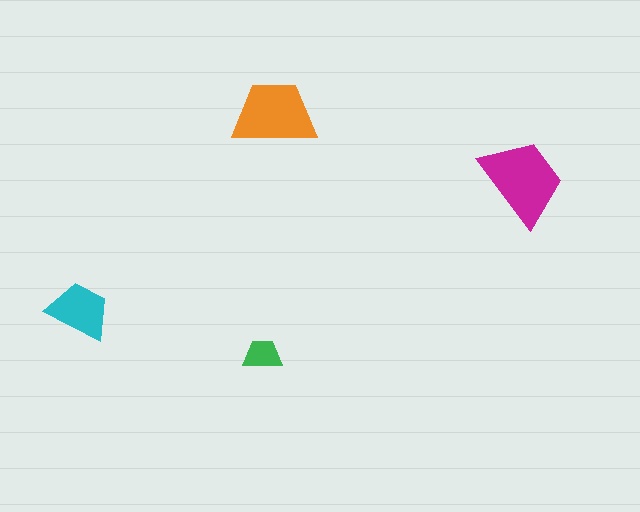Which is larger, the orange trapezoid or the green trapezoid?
The orange one.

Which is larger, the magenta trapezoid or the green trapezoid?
The magenta one.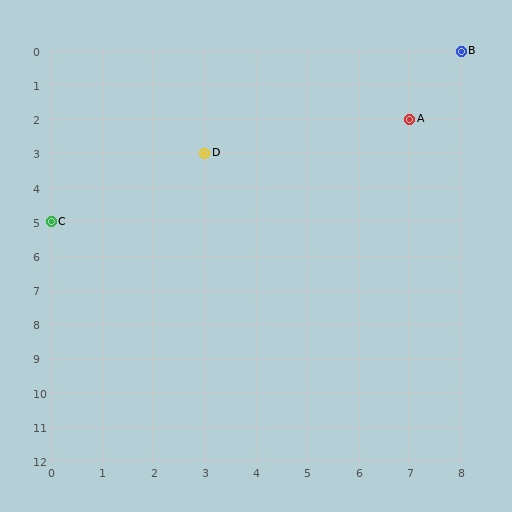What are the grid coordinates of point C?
Point C is at grid coordinates (0, 5).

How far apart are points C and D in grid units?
Points C and D are 3 columns and 2 rows apart (about 3.6 grid units diagonally).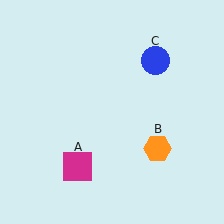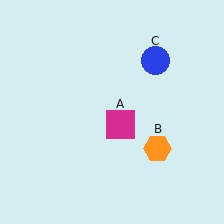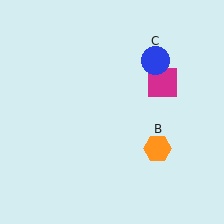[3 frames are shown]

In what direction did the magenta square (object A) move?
The magenta square (object A) moved up and to the right.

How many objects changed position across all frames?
1 object changed position: magenta square (object A).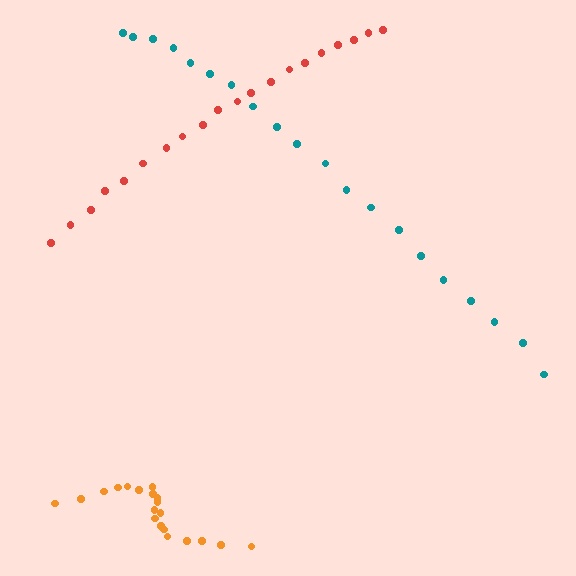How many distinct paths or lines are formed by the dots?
There are 3 distinct paths.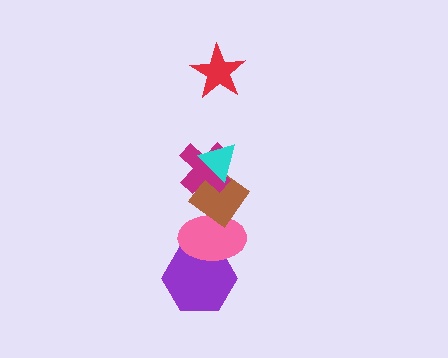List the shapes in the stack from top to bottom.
From top to bottom: the red star, the cyan triangle, the magenta cross, the brown diamond, the pink ellipse, the purple hexagon.